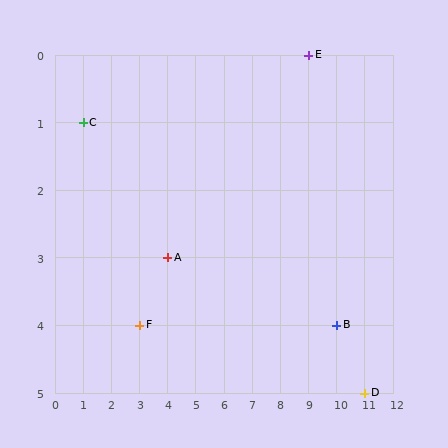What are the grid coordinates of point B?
Point B is at grid coordinates (10, 4).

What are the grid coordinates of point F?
Point F is at grid coordinates (3, 4).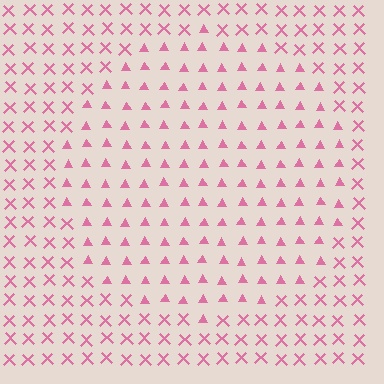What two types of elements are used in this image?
The image uses triangles inside the circle region and X marks outside it.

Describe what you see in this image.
The image is filled with small pink elements arranged in a uniform grid. A circle-shaped region contains triangles, while the surrounding area contains X marks. The boundary is defined purely by the change in element shape.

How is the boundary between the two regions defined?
The boundary is defined by a change in element shape: triangles inside vs. X marks outside. All elements share the same color and spacing.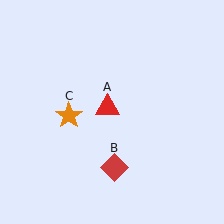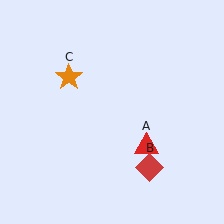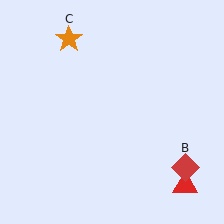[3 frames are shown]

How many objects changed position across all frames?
3 objects changed position: red triangle (object A), red diamond (object B), orange star (object C).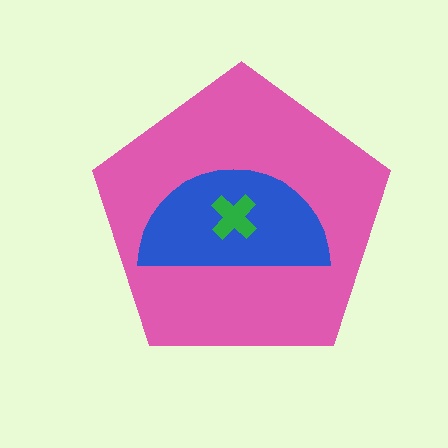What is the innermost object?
The green cross.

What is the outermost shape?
The pink pentagon.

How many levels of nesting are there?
3.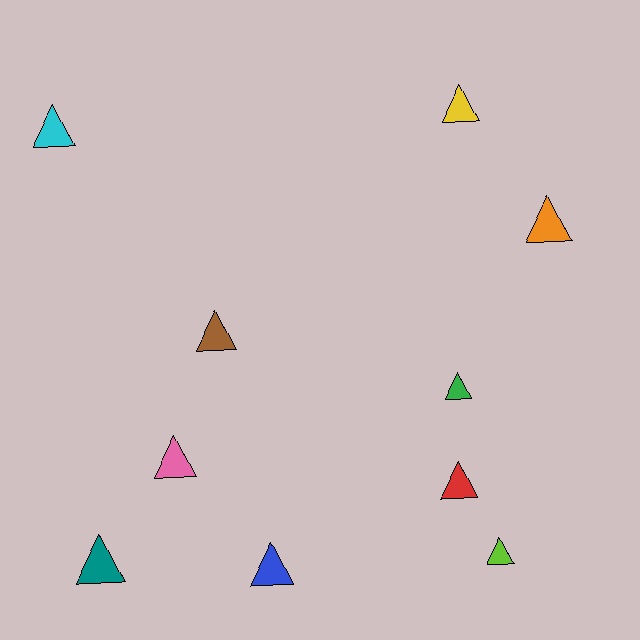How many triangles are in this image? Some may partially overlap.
There are 10 triangles.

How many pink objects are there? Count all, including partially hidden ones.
There is 1 pink object.